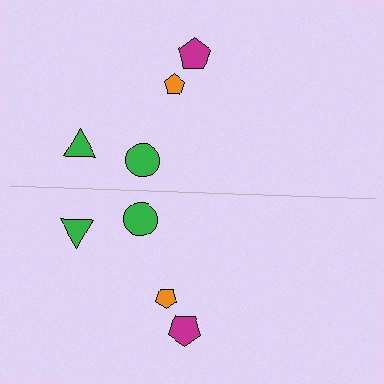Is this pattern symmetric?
Yes, this pattern has bilateral (reflection) symmetry.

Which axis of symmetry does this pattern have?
The pattern has a horizontal axis of symmetry running through the center of the image.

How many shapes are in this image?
There are 8 shapes in this image.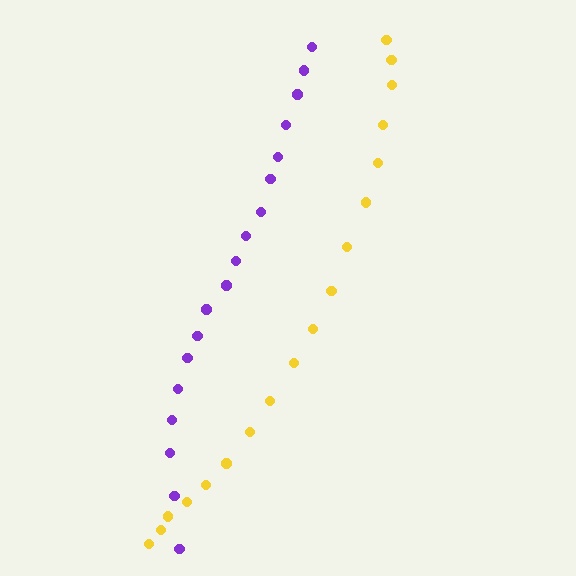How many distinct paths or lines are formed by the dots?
There are 2 distinct paths.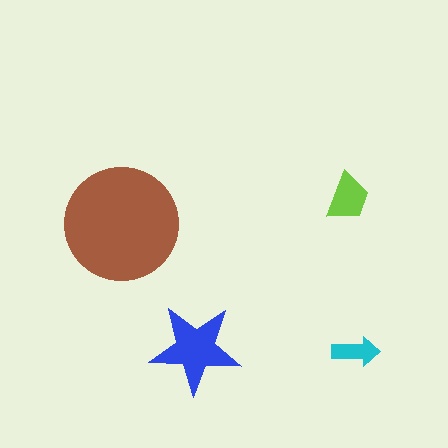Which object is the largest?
The brown circle.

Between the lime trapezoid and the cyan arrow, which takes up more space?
The lime trapezoid.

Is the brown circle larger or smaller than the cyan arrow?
Larger.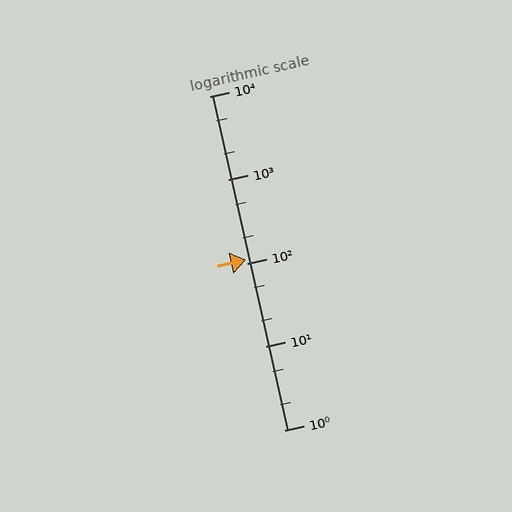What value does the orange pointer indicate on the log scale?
The pointer indicates approximately 110.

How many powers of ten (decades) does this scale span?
The scale spans 4 decades, from 1 to 10000.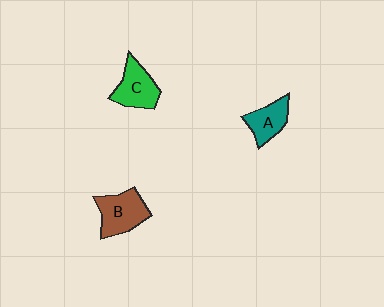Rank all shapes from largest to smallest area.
From largest to smallest: B (brown), C (green), A (teal).